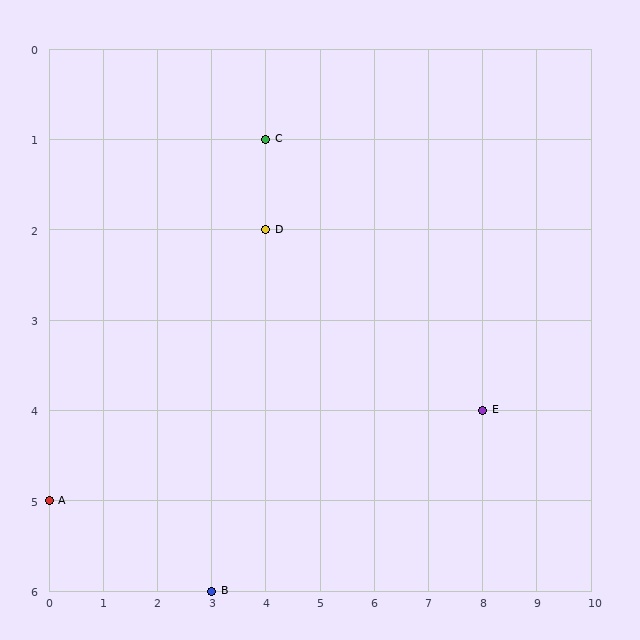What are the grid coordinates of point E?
Point E is at grid coordinates (8, 4).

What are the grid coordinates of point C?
Point C is at grid coordinates (4, 1).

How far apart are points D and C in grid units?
Points D and C are 1 row apart.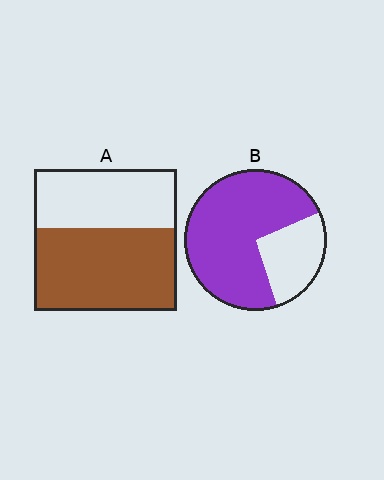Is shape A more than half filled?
Yes.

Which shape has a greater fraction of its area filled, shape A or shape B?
Shape B.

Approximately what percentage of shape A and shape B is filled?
A is approximately 60% and B is approximately 75%.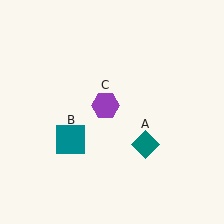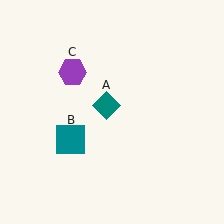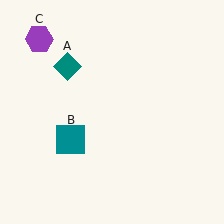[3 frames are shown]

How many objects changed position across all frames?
2 objects changed position: teal diamond (object A), purple hexagon (object C).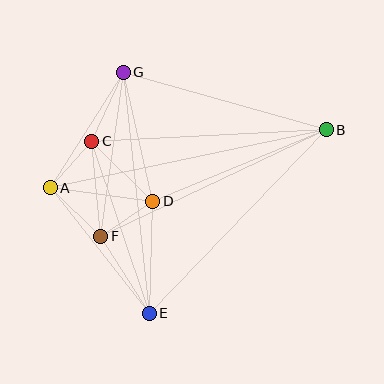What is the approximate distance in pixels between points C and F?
The distance between C and F is approximately 95 pixels.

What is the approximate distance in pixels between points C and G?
The distance between C and G is approximately 76 pixels.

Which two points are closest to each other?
Points A and C are closest to each other.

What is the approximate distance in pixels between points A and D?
The distance between A and D is approximately 103 pixels.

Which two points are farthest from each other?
Points A and B are farthest from each other.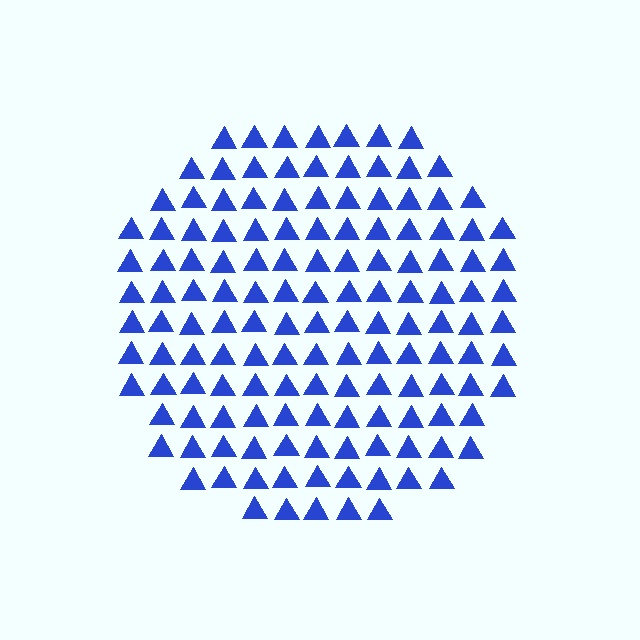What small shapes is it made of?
It is made of small triangles.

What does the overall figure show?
The overall figure shows a circle.